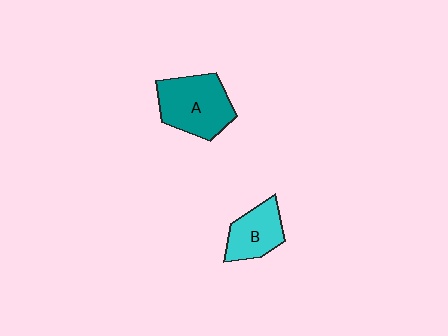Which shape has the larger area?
Shape A (teal).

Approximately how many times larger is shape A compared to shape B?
Approximately 1.5 times.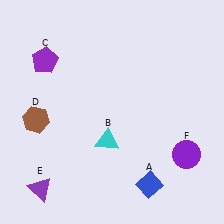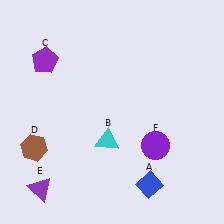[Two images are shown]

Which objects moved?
The objects that moved are: the brown hexagon (D), the purple circle (F).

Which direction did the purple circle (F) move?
The purple circle (F) moved left.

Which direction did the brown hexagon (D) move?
The brown hexagon (D) moved down.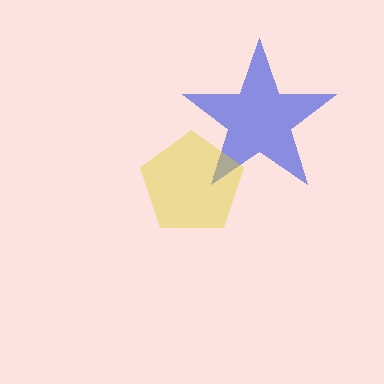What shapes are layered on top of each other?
The layered shapes are: a blue star, a yellow pentagon.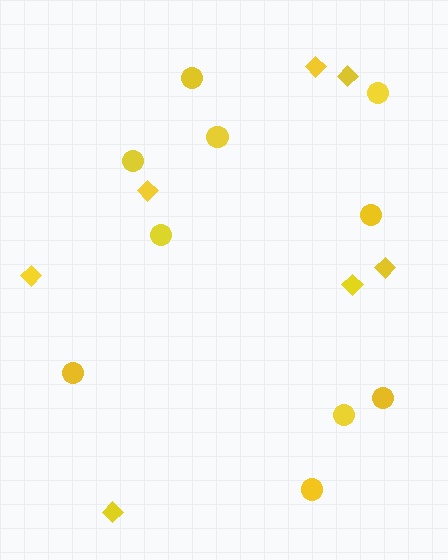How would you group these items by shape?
There are 2 groups: one group of circles (10) and one group of diamonds (7).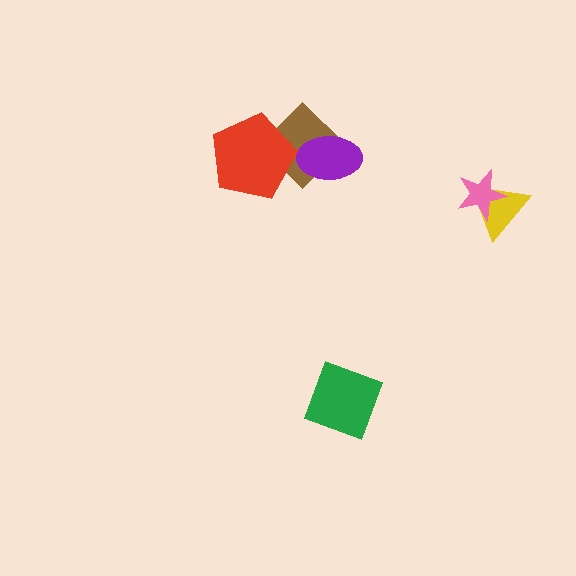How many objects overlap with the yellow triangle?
1 object overlaps with the yellow triangle.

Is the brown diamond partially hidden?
Yes, it is partially covered by another shape.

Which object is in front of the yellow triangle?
The pink star is in front of the yellow triangle.